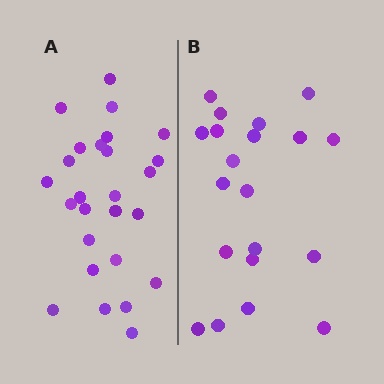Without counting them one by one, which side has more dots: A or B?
Region A (the left region) has more dots.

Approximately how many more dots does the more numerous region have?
Region A has about 6 more dots than region B.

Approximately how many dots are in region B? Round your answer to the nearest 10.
About 20 dots.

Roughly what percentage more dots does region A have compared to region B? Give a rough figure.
About 30% more.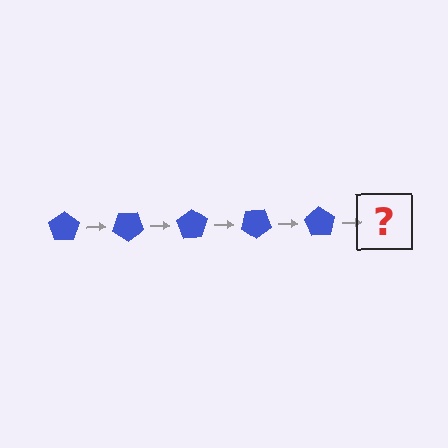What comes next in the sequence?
The next element should be a blue pentagon rotated 175 degrees.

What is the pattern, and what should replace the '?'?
The pattern is that the pentagon rotates 35 degrees each step. The '?' should be a blue pentagon rotated 175 degrees.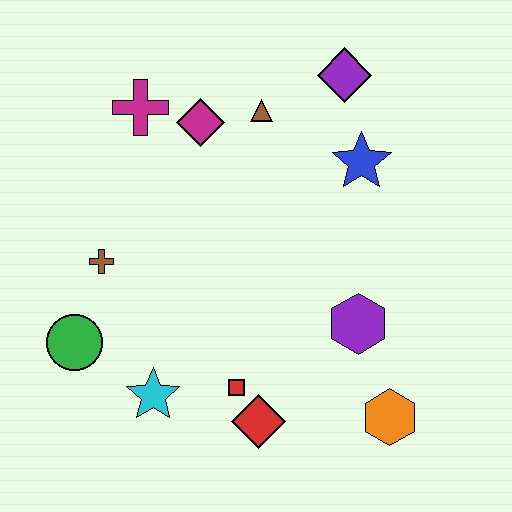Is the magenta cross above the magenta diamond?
Yes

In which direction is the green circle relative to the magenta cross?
The green circle is below the magenta cross.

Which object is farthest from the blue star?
The green circle is farthest from the blue star.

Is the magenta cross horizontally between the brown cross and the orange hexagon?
Yes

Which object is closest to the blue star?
The purple diamond is closest to the blue star.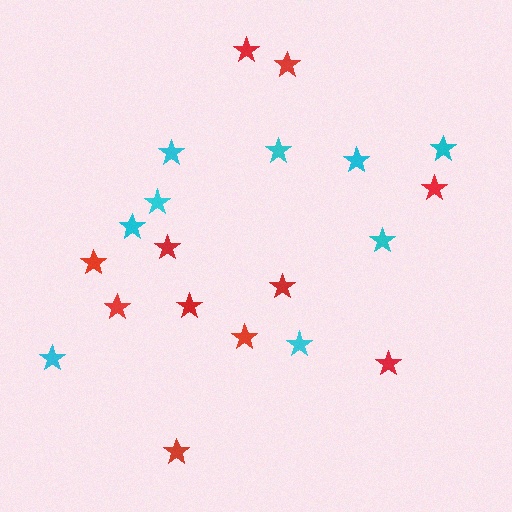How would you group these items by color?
There are 2 groups: one group of red stars (11) and one group of cyan stars (9).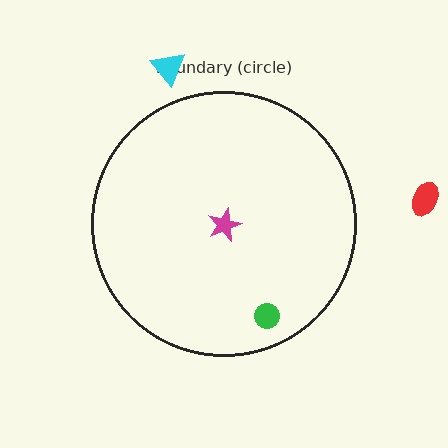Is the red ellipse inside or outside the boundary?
Outside.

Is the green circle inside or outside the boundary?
Inside.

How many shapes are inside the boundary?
2 inside, 2 outside.